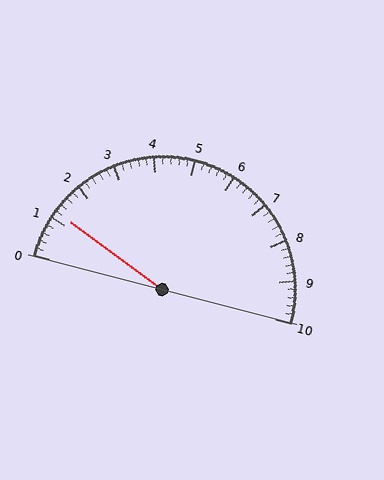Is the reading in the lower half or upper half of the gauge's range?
The reading is in the lower half of the range (0 to 10).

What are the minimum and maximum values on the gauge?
The gauge ranges from 0 to 10.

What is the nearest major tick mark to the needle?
The nearest major tick mark is 1.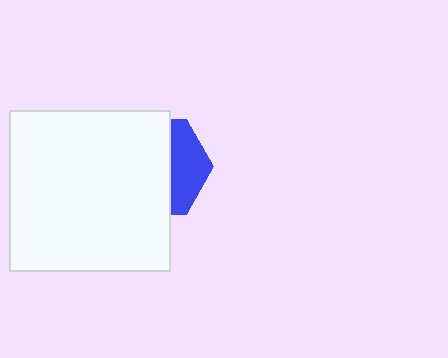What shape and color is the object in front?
The object in front is a white square.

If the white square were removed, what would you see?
You would see the complete blue hexagon.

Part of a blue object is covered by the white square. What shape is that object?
It is a hexagon.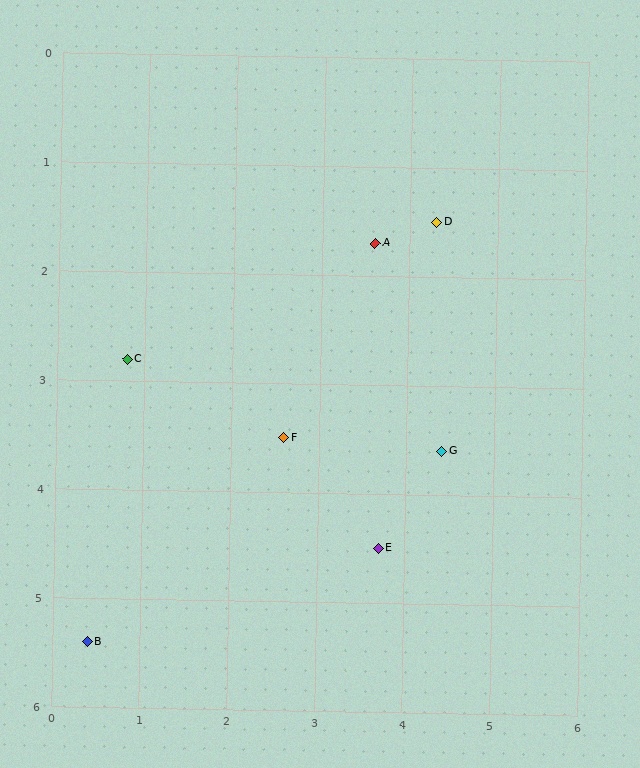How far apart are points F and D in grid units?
Points F and D are about 2.6 grid units apart.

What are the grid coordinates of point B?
Point B is at approximately (0.4, 5.4).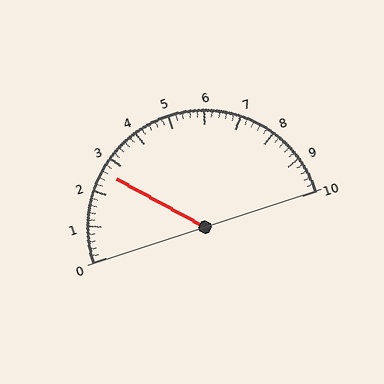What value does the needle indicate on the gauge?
The needle indicates approximately 2.6.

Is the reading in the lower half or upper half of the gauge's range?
The reading is in the lower half of the range (0 to 10).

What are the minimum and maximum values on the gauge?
The gauge ranges from 0 to 10.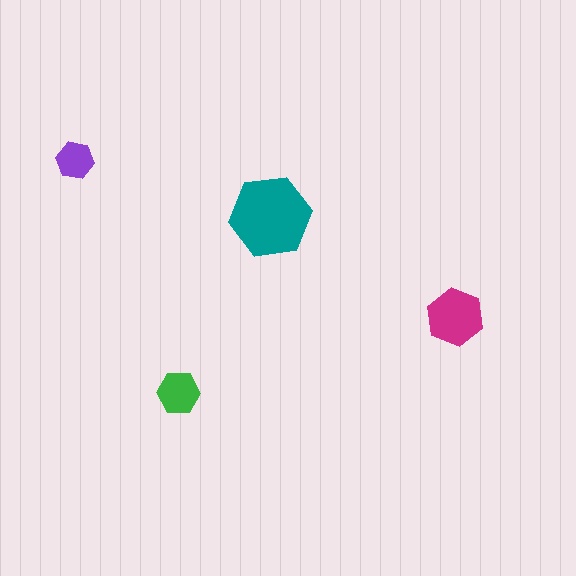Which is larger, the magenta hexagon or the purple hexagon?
The magenta one.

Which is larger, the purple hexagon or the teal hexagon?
The teal one.